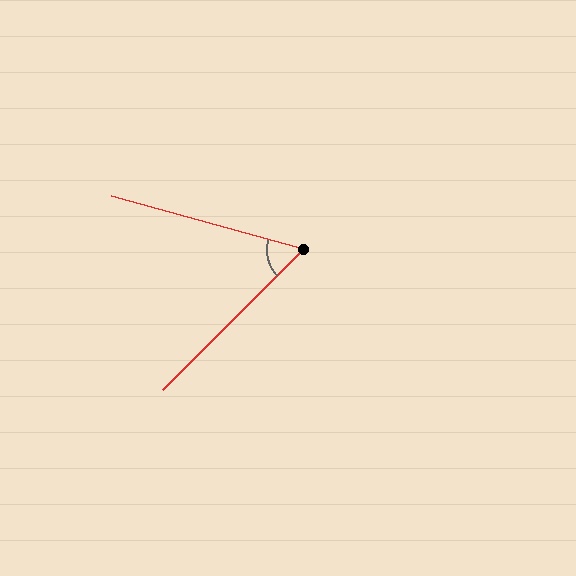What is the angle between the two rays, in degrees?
Approximately 61 degrees.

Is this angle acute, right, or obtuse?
It is acute.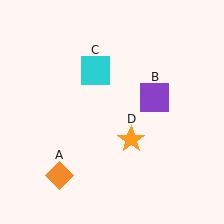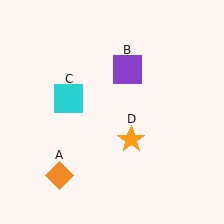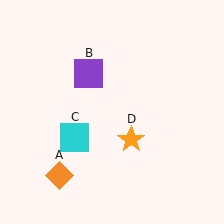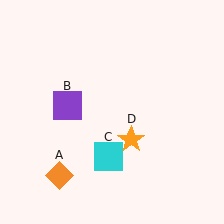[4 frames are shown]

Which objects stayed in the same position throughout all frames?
Orange diamond (object A) and orange star (object D) remained stationary.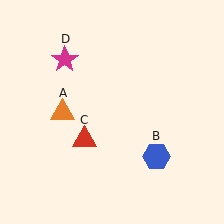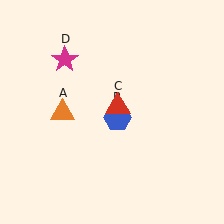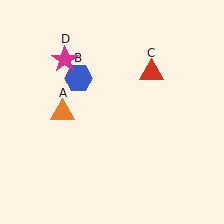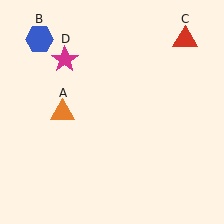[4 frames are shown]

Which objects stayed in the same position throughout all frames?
Orange triangle (object A) and magenta star (object D) remained stationary.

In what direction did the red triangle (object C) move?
The red triangle (object C) moved up and to the right.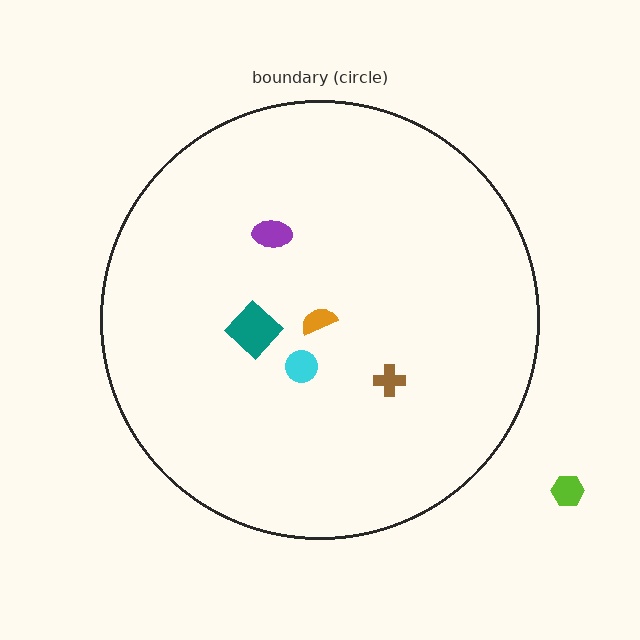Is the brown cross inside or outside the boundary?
Inside.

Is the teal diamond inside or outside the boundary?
Inside.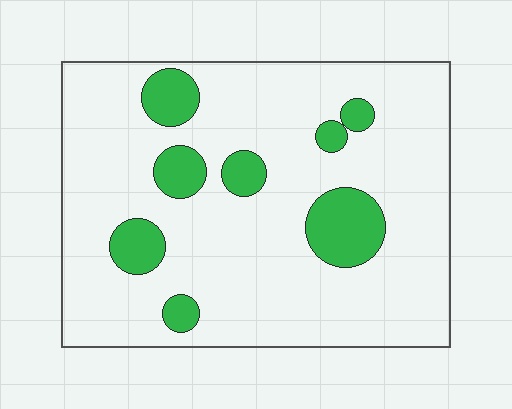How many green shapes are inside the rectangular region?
8.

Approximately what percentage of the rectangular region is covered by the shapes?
Approximately 15%.